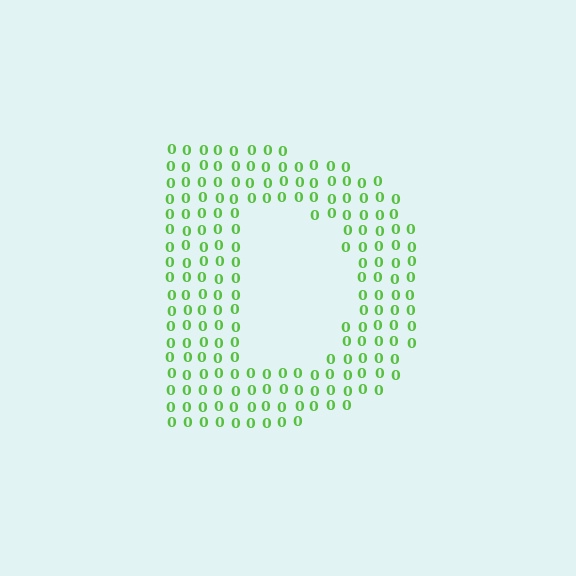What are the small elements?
The small elements are digit 0's.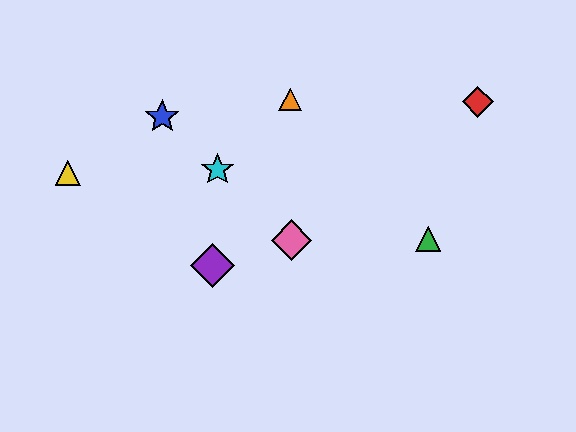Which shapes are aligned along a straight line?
The blue star, the cyan star, the pink diamond are aligned along a straight line.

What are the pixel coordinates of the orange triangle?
The orange triangle is at (290, 99).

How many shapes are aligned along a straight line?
3 shapes (the blue star, the cyan star, the pink diamond) are aligned along a straight line.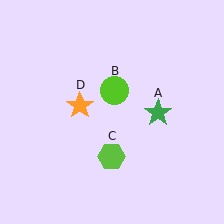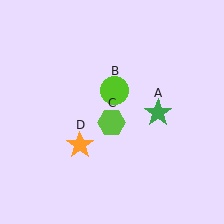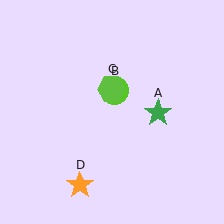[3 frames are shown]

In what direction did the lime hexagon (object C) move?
The lime hexagon (object C) moved up.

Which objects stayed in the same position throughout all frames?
Green star (object A) and lime circle (object B) remained stationary.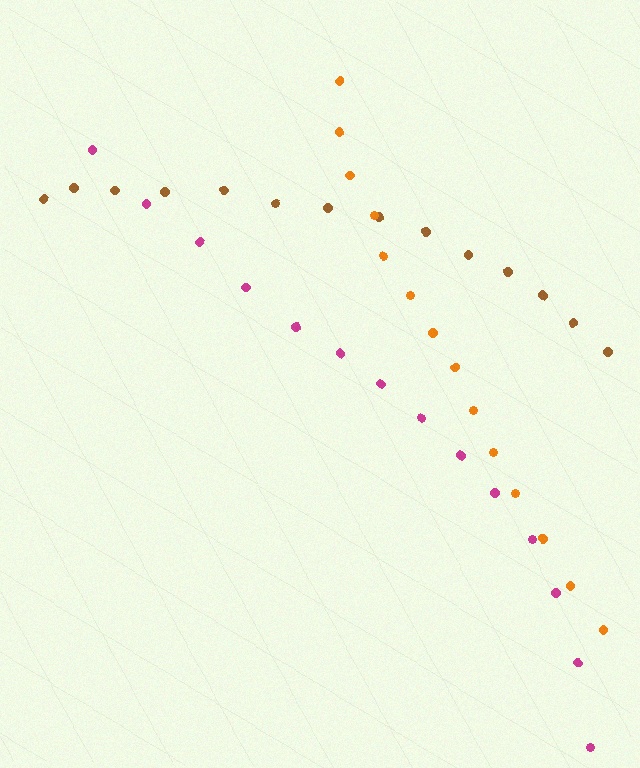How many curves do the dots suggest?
There are 3 distinct paths.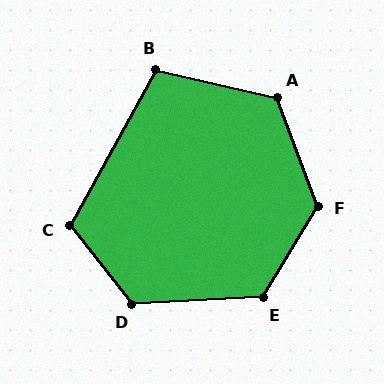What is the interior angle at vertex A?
Approximately 123 degrees (obtuse).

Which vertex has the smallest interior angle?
B, at approximately 106 degrees.